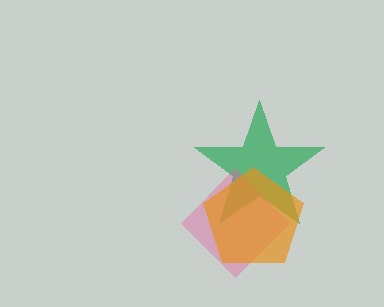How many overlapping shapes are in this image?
There are 3 overlapping shapes in the image.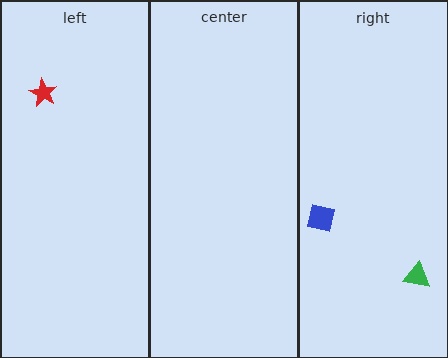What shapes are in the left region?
The red star.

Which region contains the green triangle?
The right region.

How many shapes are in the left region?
1.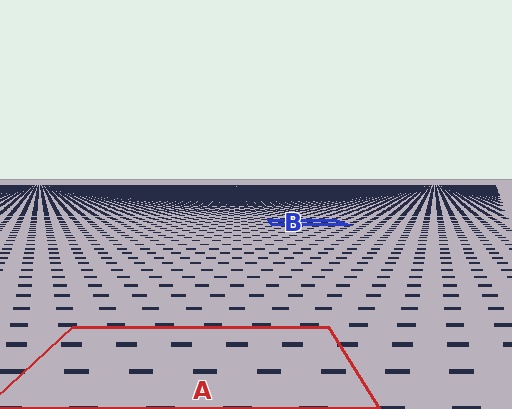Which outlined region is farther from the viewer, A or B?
Region B is farther from the viewer — the texture elements inside it appear smaller and more densely packed.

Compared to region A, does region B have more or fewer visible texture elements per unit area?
Region B has more texture elements per unit area — they are packed more densely because it is farther away.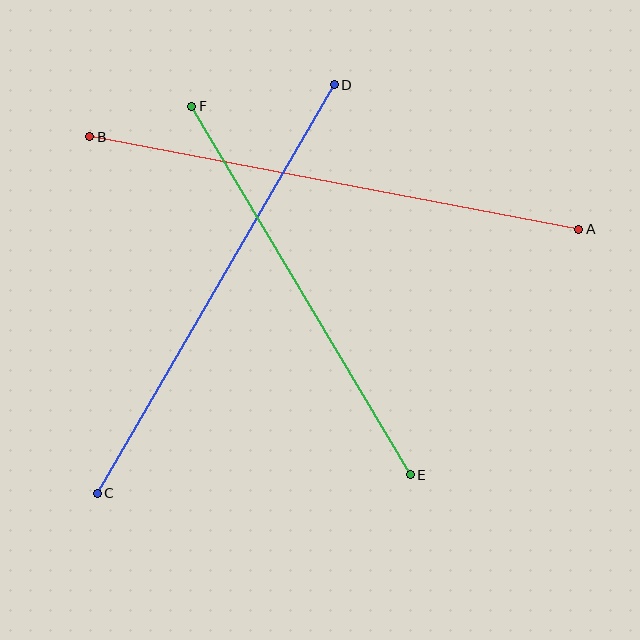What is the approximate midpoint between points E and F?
The midpoint is at approximately (301, 290) pixels.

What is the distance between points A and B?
The distance is approximately 497 pixels.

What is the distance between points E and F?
The distance is approximately 428 pixels.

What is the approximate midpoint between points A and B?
The midpoint is at approximately (334, 183) pixels.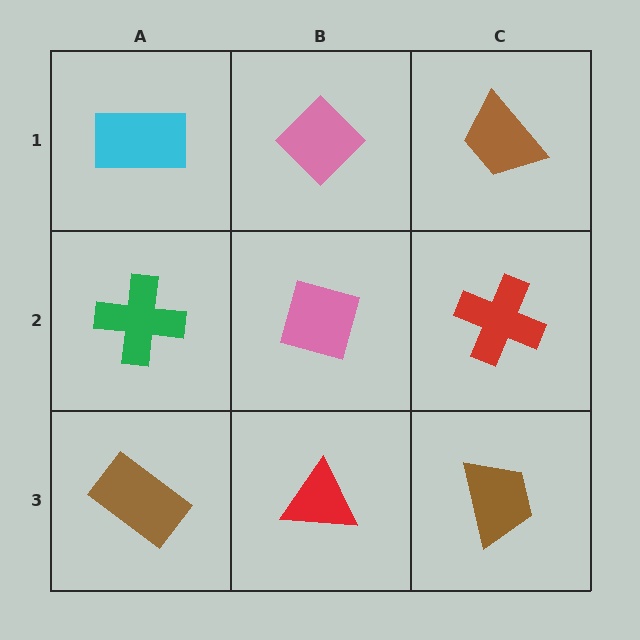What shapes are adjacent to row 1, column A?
A green cross (row 2, column A), a pink diamond (row 1, column B).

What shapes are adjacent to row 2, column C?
A brown trapezoid (row 1, column C), a brown trapezoid (row 3, column C), a pink diamond (row 2, column B).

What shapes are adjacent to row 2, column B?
A pink diamond (row 1, column B), a red triangle (row 3, column B), a green cross (row 2, column A), a red cross (row 2, column C).